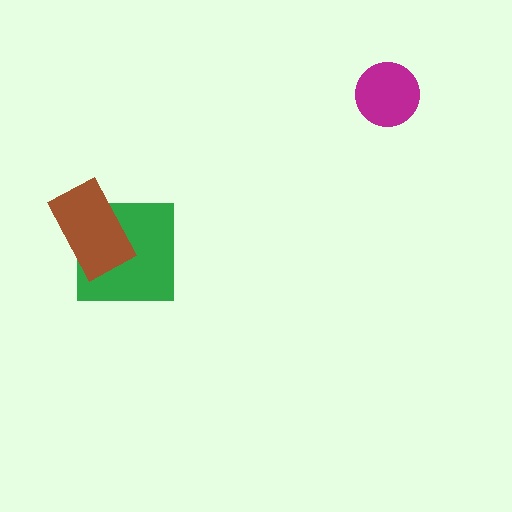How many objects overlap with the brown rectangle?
1 object overlaps with the brown rectangle.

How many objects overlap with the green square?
1 object overlaps with the green square.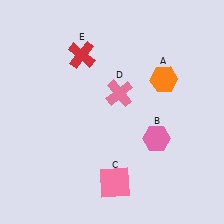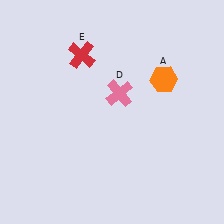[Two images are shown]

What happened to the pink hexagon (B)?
The pink hexagon (B) was removed in Image 2. It was in the bottom-right area of Image 1.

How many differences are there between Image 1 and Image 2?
There are 2 differences between the two images.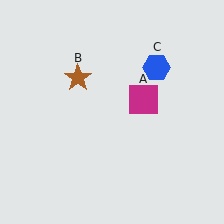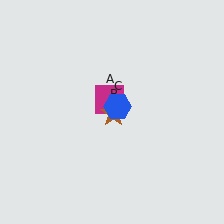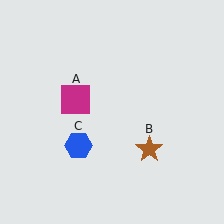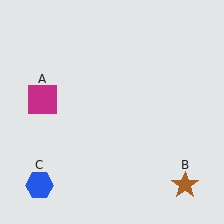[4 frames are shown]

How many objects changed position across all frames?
3 objects changed position: magenta square (object A), brown star (object B), blue hexagon (object C).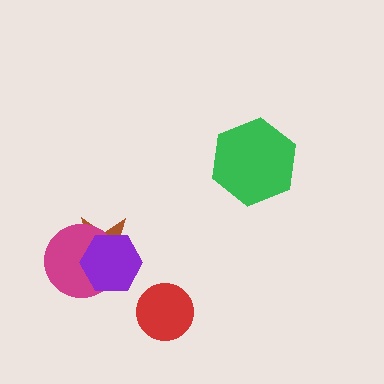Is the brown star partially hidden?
Yes, it is partially covered by another shape.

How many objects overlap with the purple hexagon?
2 objects overlap with the purple hexagon.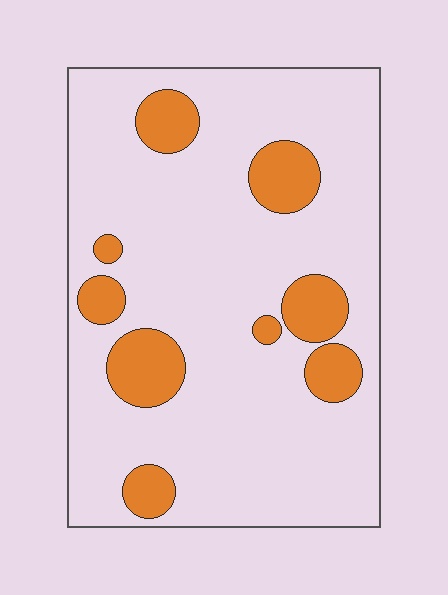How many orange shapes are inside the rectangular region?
9.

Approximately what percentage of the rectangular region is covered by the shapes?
Approximately 15%.